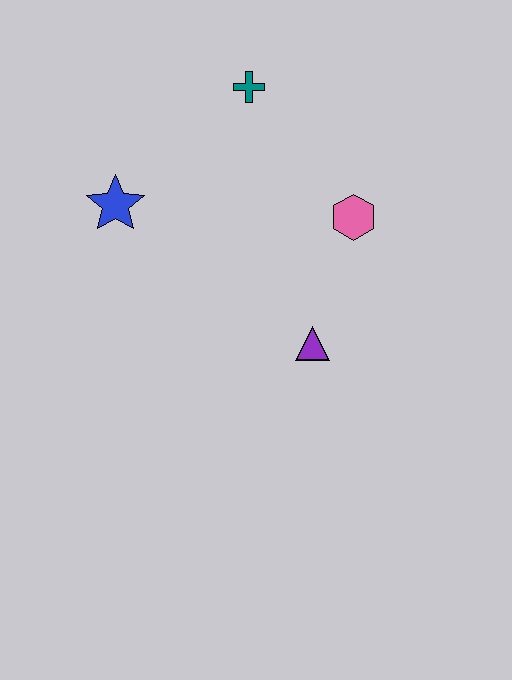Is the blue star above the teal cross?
No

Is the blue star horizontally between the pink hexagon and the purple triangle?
No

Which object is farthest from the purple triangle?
The teal cross is farthest from the purple triangle.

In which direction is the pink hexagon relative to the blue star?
The pink hexagon is to the right of the blue star.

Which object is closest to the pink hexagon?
The purple triangle is closest to the pink hexagon.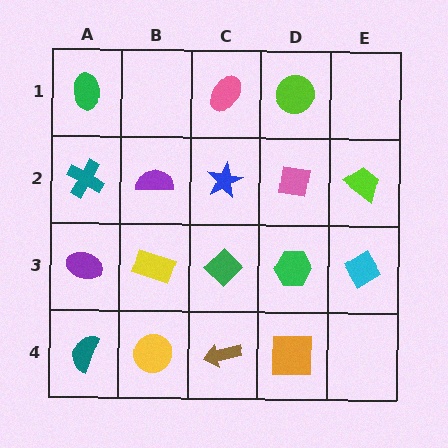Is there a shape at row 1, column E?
No, that cell is empty.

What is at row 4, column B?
A yellow circle.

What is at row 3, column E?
A cyan diamond.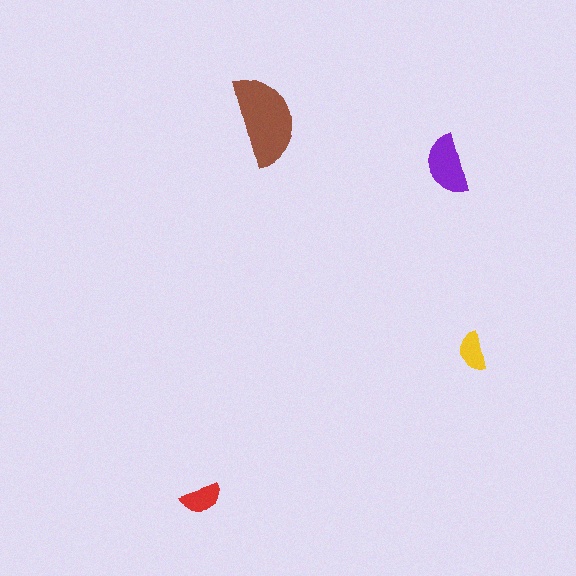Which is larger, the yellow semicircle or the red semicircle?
The red one.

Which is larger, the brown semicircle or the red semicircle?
The brown one.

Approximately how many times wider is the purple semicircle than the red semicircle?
About 1.5 times wider.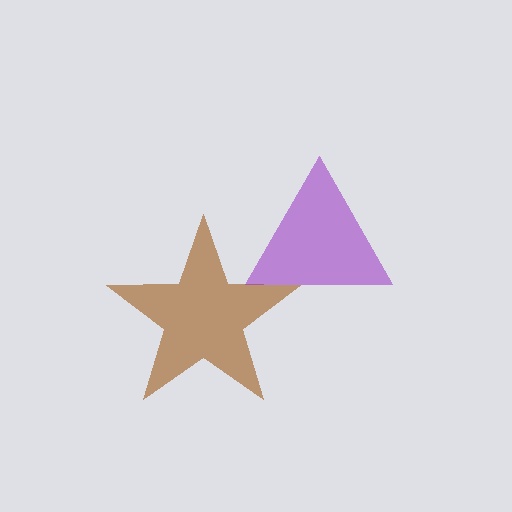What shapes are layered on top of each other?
The layered shapes are: a brown star, a purple triangle.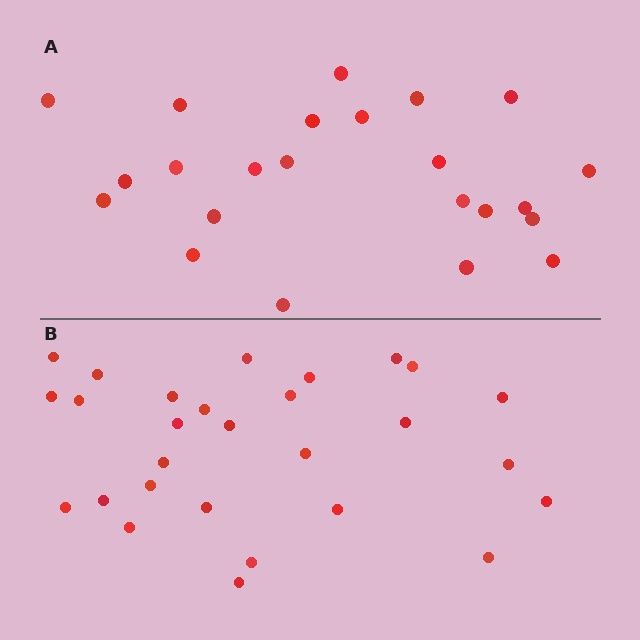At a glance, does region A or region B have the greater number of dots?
Region B (the bottom region) has more dots.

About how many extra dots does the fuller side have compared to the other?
Region B has about 5 more dots than region A.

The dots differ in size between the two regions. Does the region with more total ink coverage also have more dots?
No. Region A has more total ink coverage because its dots are larger, but region B actually contains more individual dots. Total area can be misleading — the number of items is what matters here.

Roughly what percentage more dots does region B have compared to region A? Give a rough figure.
About 20% more.